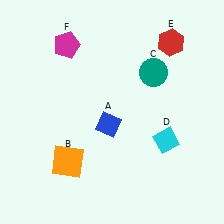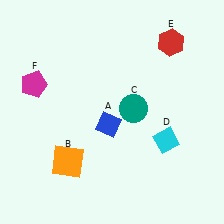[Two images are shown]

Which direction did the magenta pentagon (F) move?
The magenta pentagon (F) moved down.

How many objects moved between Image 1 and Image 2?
2 objects moved between the two images.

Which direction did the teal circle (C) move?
The teal circle (C) moved down.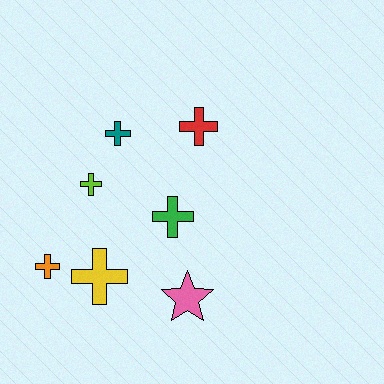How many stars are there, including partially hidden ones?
There is 1 star.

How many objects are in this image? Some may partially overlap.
There are 7 objects.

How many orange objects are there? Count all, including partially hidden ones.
There is 1 orange object.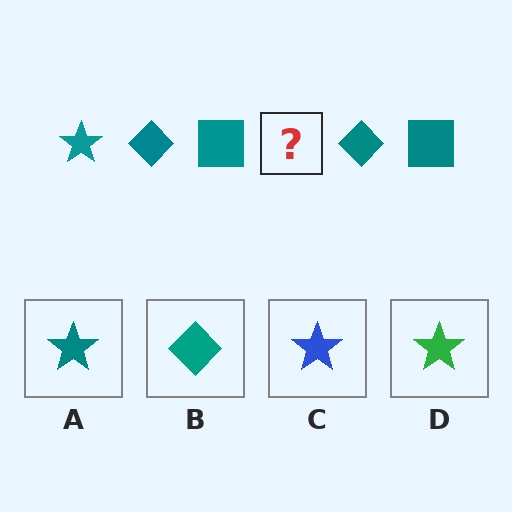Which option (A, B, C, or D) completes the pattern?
A.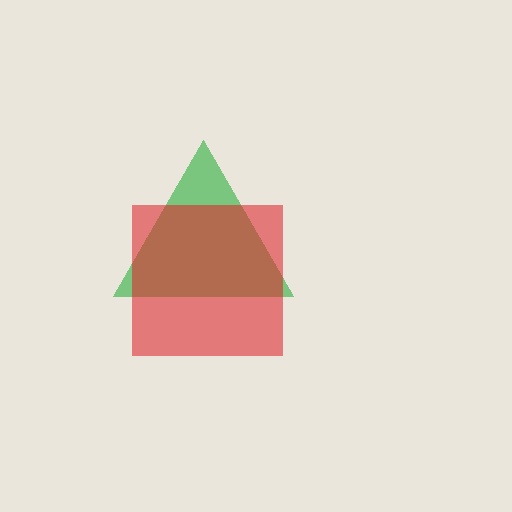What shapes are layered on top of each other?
The layered shapes are: a green triangle, a red square.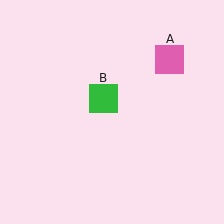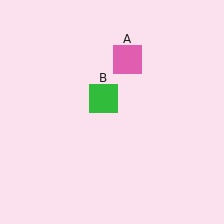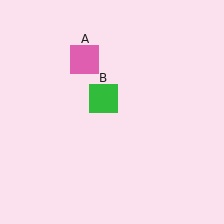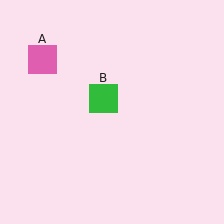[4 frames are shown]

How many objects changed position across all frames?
1 object changed position: pink square (object A).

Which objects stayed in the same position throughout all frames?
Green square (object B) remained stationary.